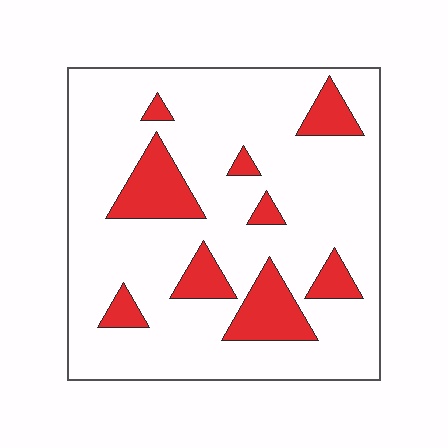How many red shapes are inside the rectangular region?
9.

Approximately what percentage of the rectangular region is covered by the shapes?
Approximately 20%.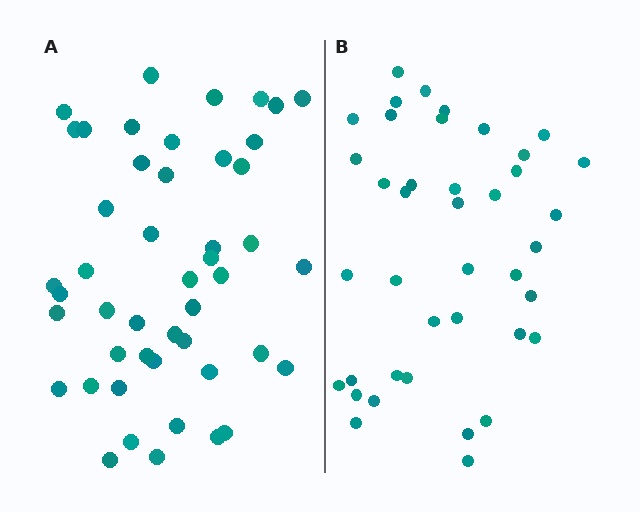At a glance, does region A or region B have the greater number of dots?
Region A (the left region) has more dots.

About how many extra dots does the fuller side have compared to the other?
Region A has roughly 8 or so more dots than region B.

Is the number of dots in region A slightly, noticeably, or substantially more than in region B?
Region A has only slightly more — the two regions are fairly close. The ratio is roughly 1.2 to 1.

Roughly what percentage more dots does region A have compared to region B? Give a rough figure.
About 20% more.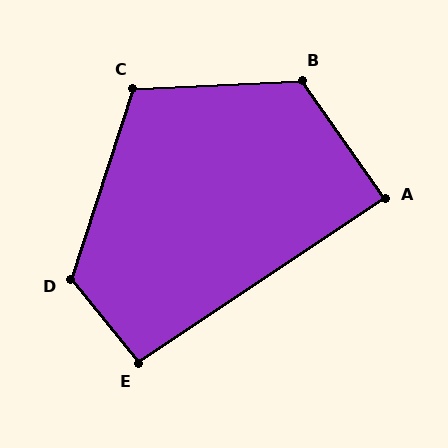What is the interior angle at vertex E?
Approximately 95 degrees (obtuse).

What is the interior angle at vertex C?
Approximately 111 degrees (obtuse).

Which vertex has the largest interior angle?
D, at approximately 123 degrees.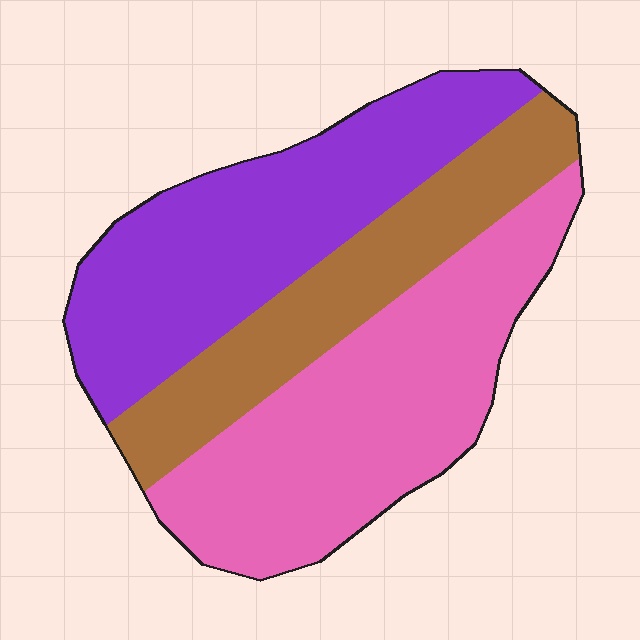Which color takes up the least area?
Brown, at roughly 25%.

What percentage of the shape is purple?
Purple covers about 35% of the shape.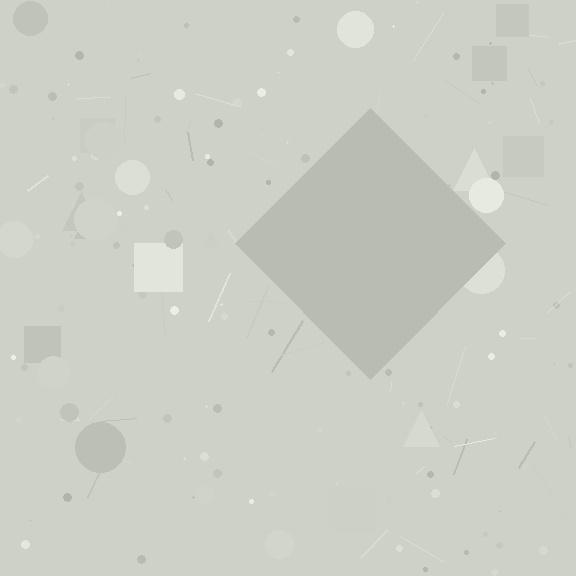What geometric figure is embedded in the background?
A diamond is embedded in the background.